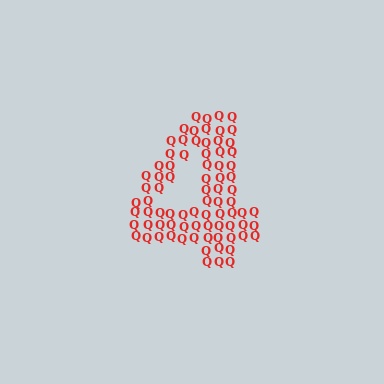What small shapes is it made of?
It is made of small letter Q's.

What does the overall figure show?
The overall figure shows the digit 4.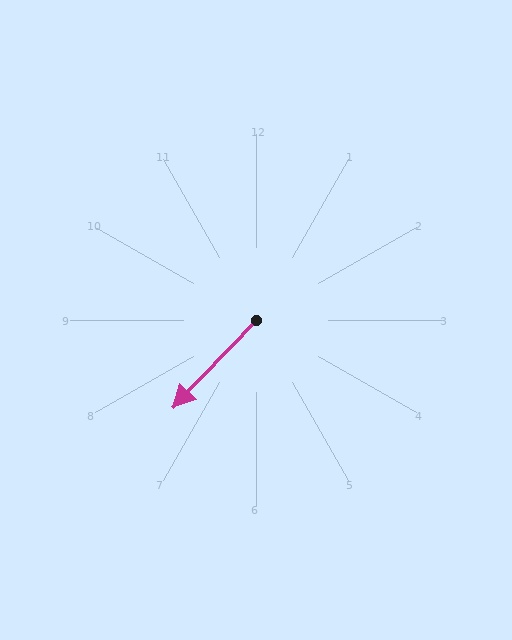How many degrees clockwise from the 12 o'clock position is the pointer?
Approximately 224 degrees.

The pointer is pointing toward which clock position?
Roughly 7 o'clock.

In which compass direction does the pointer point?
Southwest.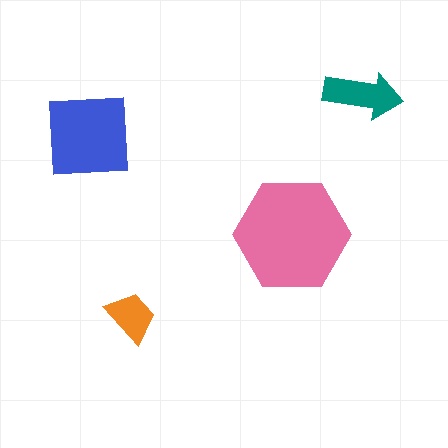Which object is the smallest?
The orange trapezoid.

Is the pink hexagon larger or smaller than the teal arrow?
Larger.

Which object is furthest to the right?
The teal arrow is rightmost.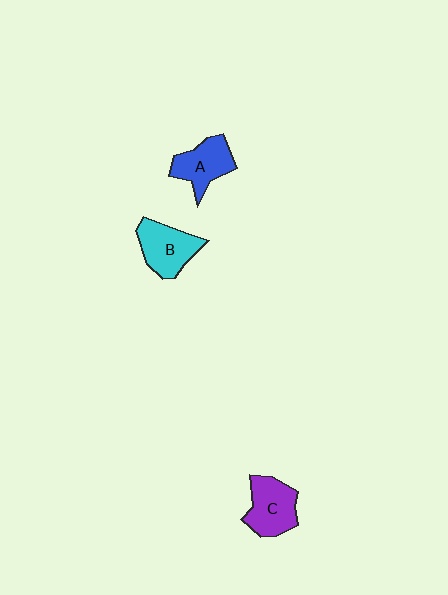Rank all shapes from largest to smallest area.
From largest to smallest: B (cyan), C (purple), A (blue).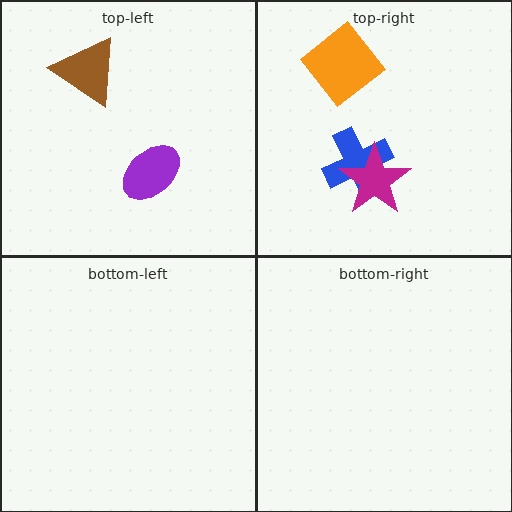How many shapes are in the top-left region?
2.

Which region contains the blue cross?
The top-right region.